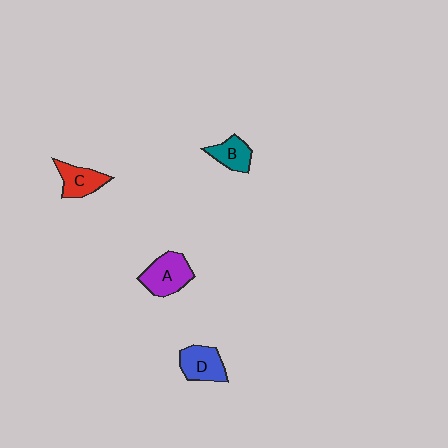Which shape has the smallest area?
Shape B (teal).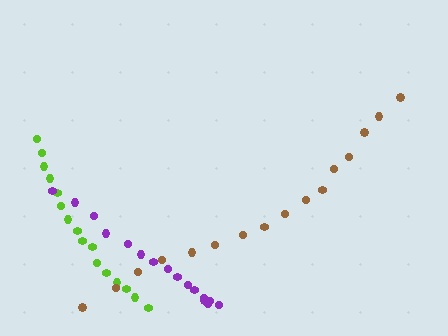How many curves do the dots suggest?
There are 3 distinct paths.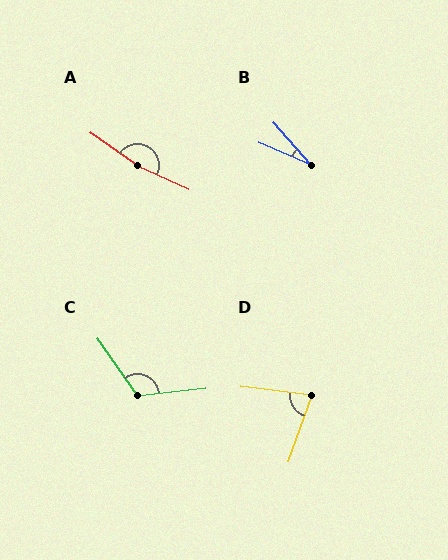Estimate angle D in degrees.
Approximately 77 degrees.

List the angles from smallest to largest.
B (25°), D (77°), C (119°), A (169°).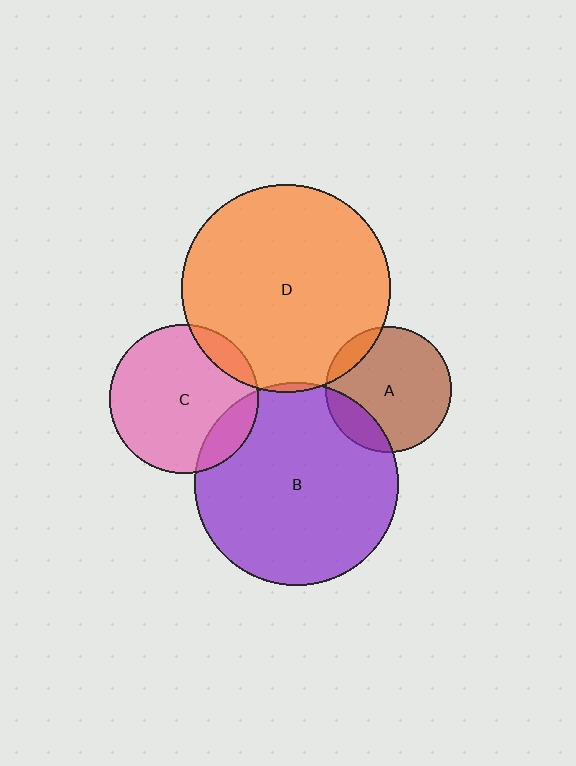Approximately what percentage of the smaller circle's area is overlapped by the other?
Approximately 10%.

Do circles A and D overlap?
Yes.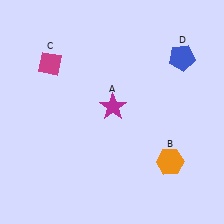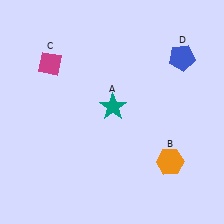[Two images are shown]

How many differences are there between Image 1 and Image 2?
There is 1 difference between the two images.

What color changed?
The star (A) changed from magenta in Image 1 to teal in Image 2.